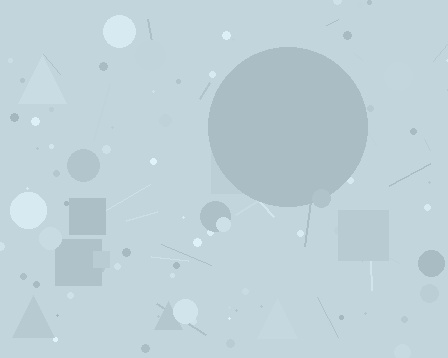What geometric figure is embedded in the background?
A circle is embedded in the background.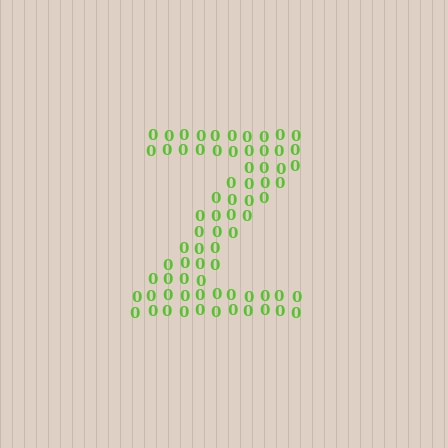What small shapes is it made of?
It is made of small digit 0's.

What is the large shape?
The large shape is the letter Z.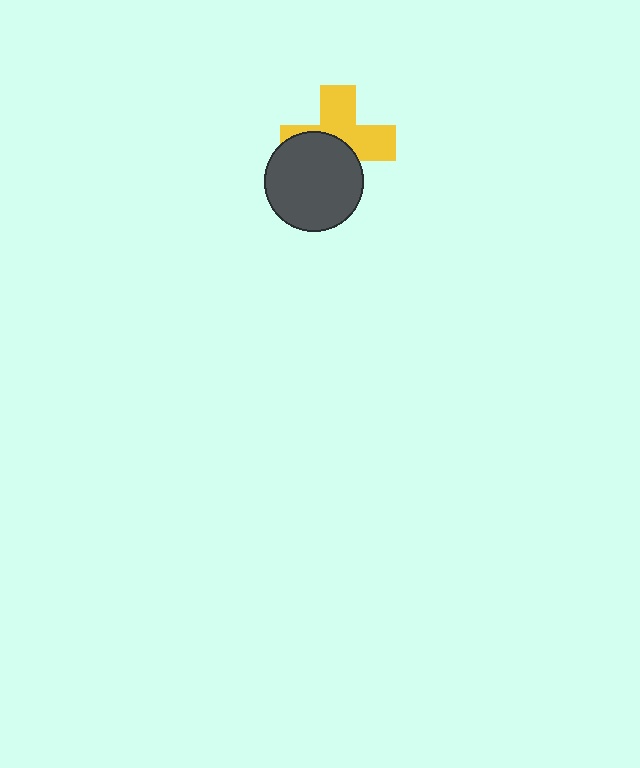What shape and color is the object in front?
The object in front is a dark gray circle.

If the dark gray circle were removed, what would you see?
You would see the complete yellow cross.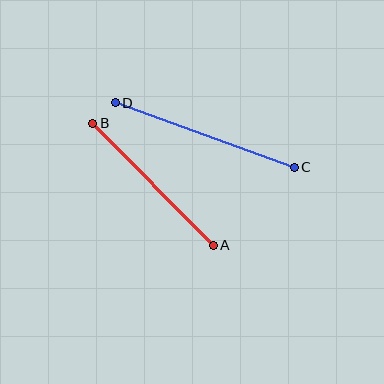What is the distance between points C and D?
The distance is approximately 190 pixels.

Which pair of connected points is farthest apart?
Points C and D are farthest apart.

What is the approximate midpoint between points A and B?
The midpoint is at approximately (153, 184) pixels.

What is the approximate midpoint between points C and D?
The midpoint is at approximately (205, 135) pixels.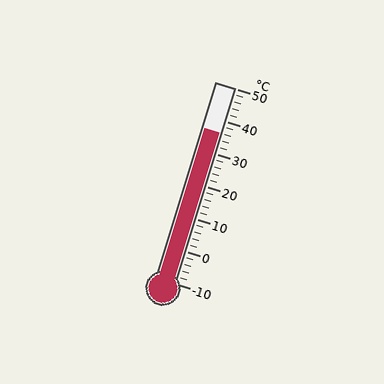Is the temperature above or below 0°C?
The temperature is above 0°C.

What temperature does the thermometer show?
The thermometer shows approximately 36°C.